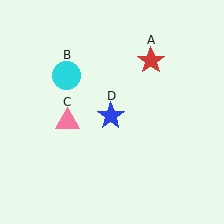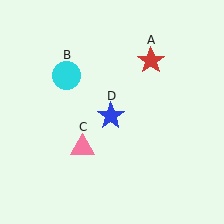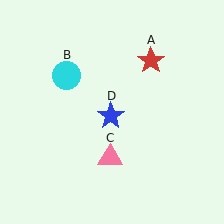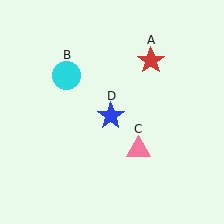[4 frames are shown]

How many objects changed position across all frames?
1 object changed position: pink triangle (object C).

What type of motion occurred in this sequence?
The pink triangle (object C) rotated counterclockwise around the center of the scene.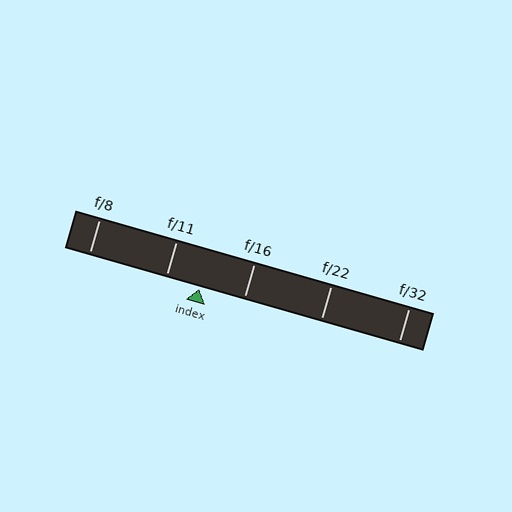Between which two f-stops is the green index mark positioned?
The index mark is between f/11 and f/16.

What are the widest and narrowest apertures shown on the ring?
The widest aperture shown is f/8 and the narrowest is f/32.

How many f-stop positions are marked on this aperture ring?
There are 5 f-stop positions marked.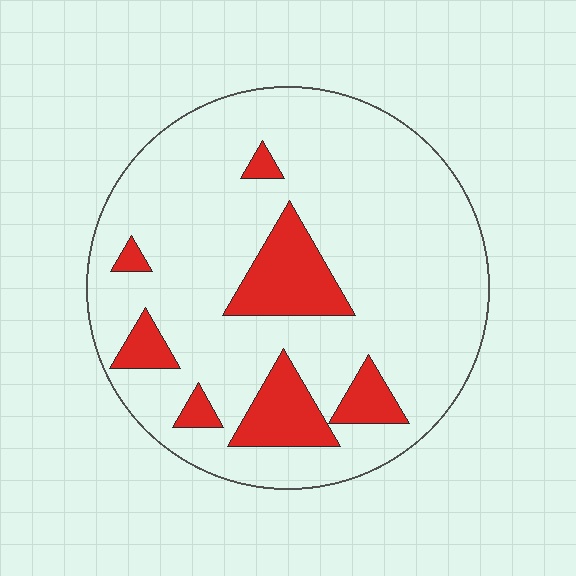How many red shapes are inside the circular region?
7.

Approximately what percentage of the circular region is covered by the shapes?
Approximately 15%.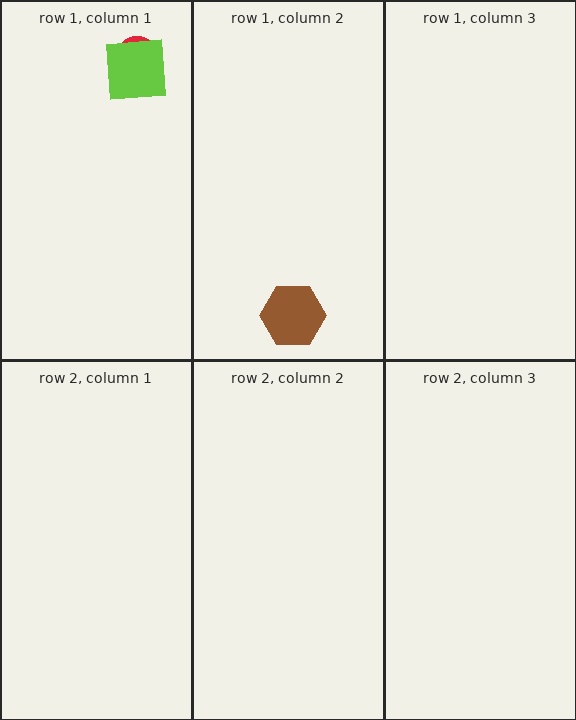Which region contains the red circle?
The row 1, column 1 region.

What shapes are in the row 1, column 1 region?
The red circle, the lime square.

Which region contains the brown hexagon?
The row 1, column 2 region.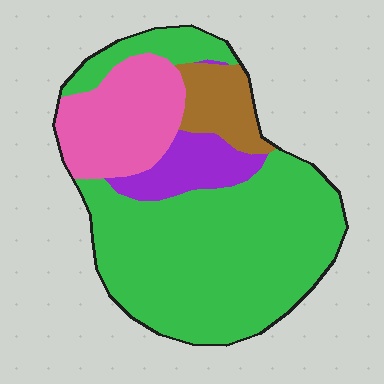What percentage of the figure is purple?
Purple covers around 10% of the figure.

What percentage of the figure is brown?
Brown takes up about one tenth (1/10) of the figure.